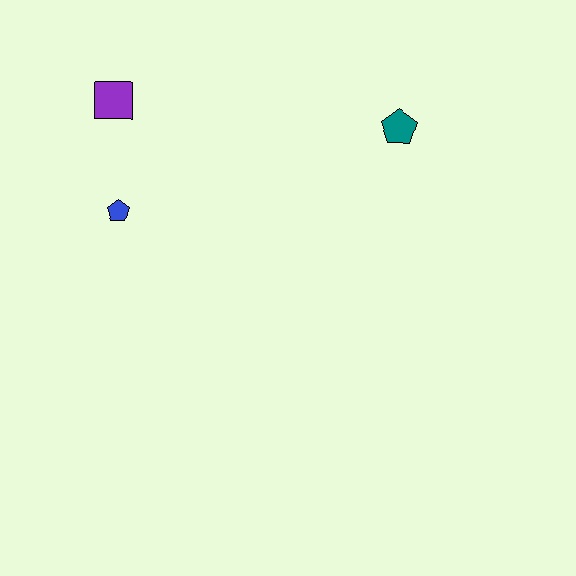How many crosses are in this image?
There are no crosses.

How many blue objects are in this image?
There is 1 blue object.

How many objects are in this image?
There are 3 objects.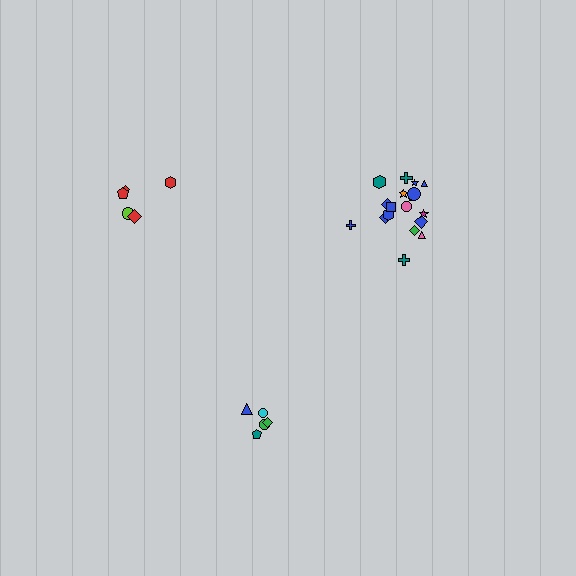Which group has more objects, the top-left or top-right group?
The top-right group.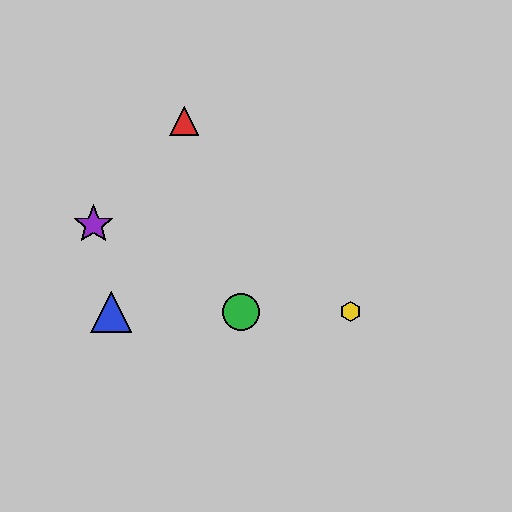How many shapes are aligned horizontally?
3 shapes (the blue triangle, the green circle, the yellow hexagon) are aligned horizontally.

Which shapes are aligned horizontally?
The blue triangle, the green circle, the yellow hexagon are aligned horizontally.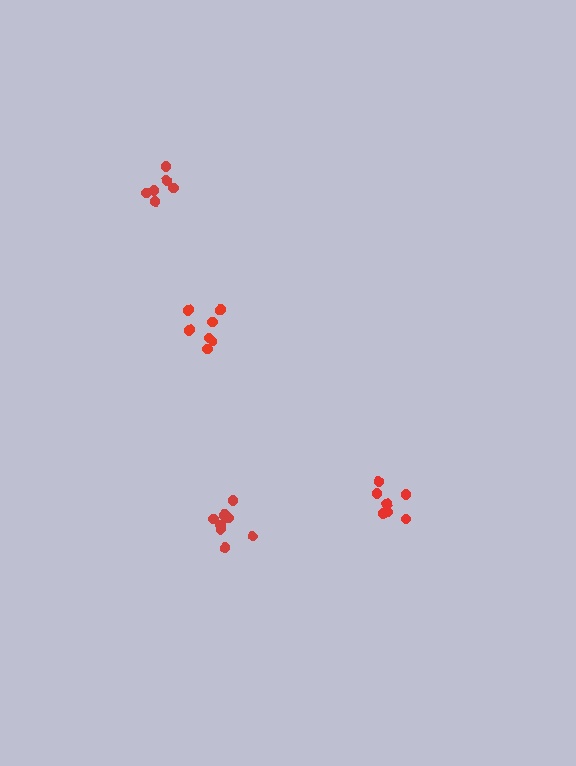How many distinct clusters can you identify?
There are 4 distinct clusters.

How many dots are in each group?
Group 1: 8 dots, Group 2: 6 dots, Group 3: 8 dots, Group 4: 7 dots (29 total).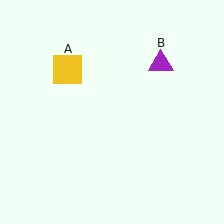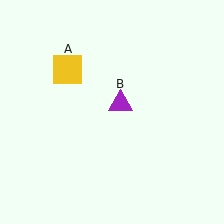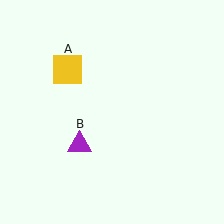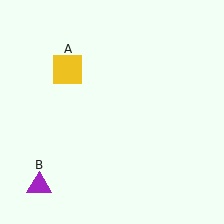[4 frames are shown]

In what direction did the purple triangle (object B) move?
The purple triangle (object B) moved down and to the left.